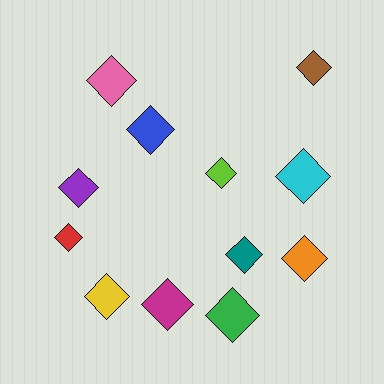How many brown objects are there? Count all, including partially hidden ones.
There is 1 brown object.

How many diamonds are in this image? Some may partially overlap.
There are 12 diamonds.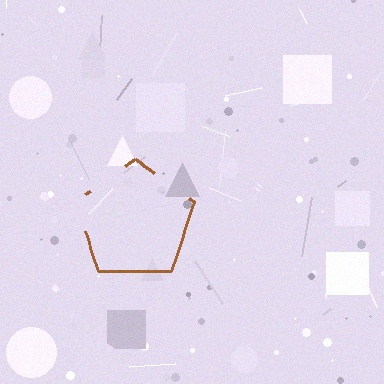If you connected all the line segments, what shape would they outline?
They would outline a pentagon.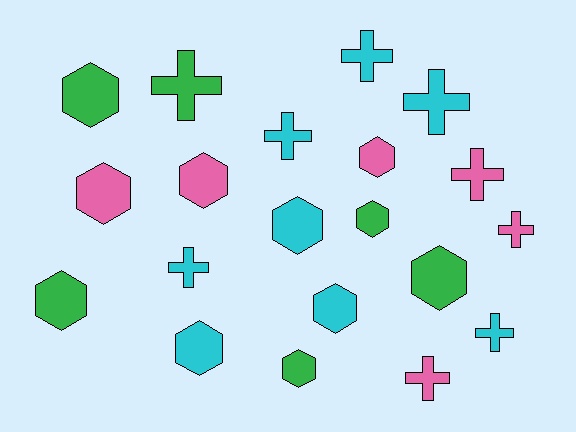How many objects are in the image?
There are 20 objects.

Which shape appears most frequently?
Hexagon, with 11 objects.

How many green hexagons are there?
There are 5 green hexagons.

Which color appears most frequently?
Cyan, with 8 objects.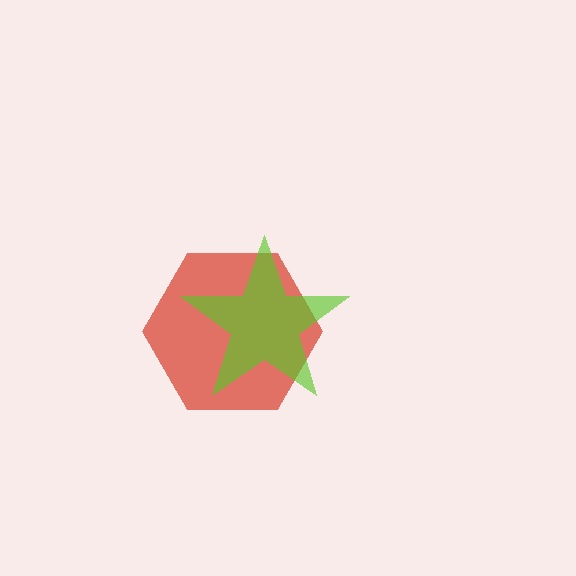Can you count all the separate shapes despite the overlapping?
Yes, there are 2 separate shapes.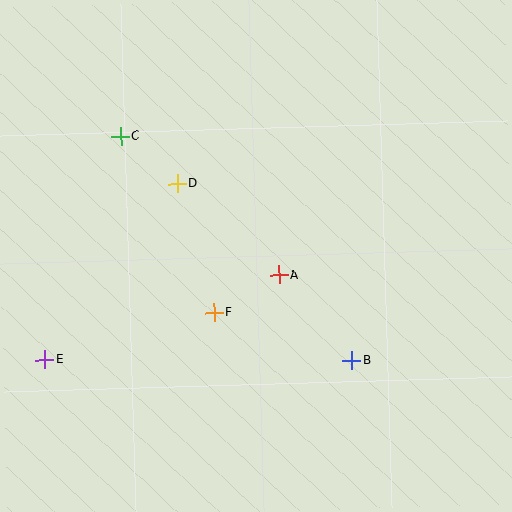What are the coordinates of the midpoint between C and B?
The midpoint between C and B is at (236, 248).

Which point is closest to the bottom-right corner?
Point B is closest to the bottom-right corner.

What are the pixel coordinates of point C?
Point C is at (121, 136).